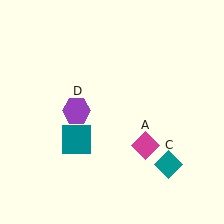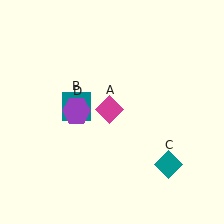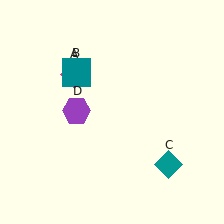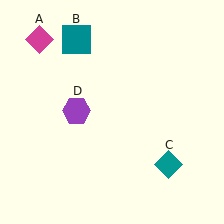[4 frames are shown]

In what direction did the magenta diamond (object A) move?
The magenta diamond (object A) moved up and to the left.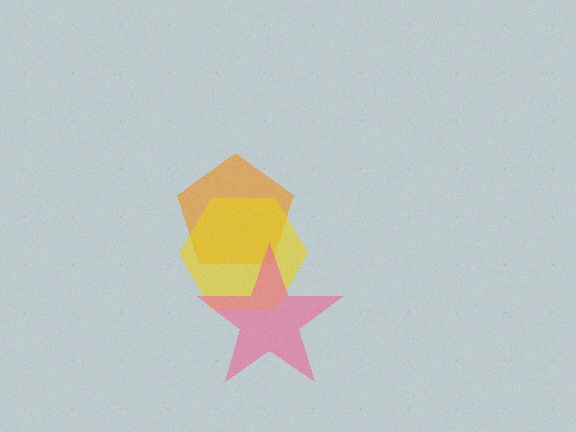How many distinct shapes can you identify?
There are 3 distinct shapes: an orange pentagon, a yellow hexagon, a pink star.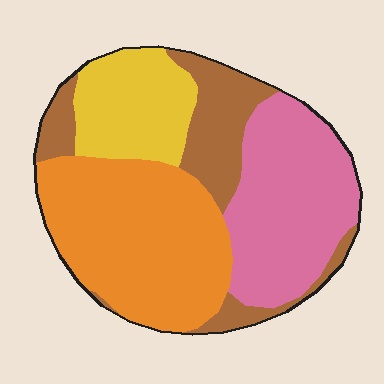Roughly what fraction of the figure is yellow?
Yellow covers roughly 15% of the figure.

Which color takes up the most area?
Orange, at roughly 35%.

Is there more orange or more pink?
Orange.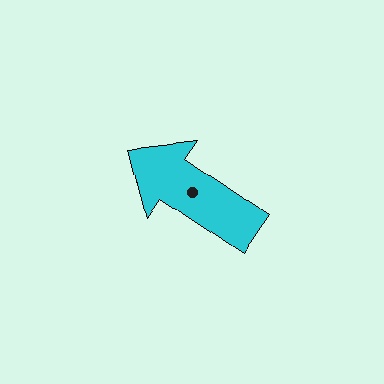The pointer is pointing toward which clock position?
Roughly 10 o'clock.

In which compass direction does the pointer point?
Northwest.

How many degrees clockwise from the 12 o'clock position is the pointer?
Approximately 304 degrees.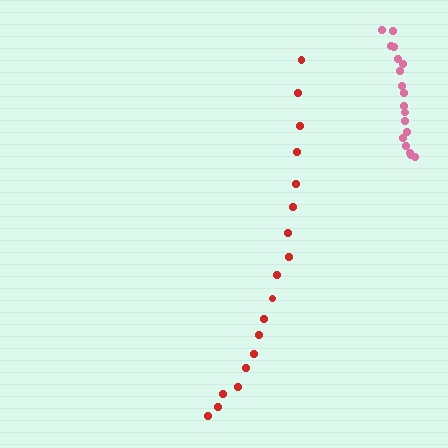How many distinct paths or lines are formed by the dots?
There are 2 distinct paths.